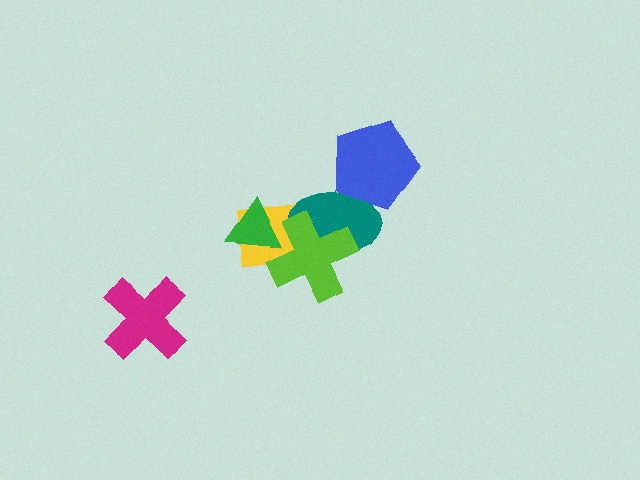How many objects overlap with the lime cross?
3 objects overlap with the lime cross.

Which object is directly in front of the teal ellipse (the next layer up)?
The blue pentagon is directly in front of the teal ellipse.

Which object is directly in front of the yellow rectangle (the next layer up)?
The green triangle is directly in front of the yellow rectangle.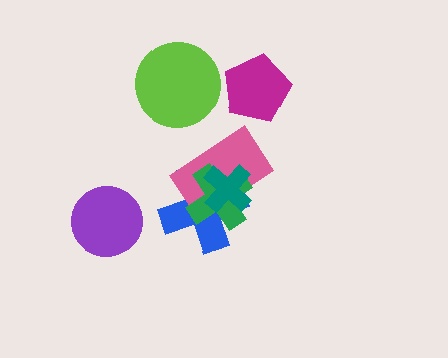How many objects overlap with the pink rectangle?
3 objects overlap with the pink rectangle.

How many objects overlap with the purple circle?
0 objects overlap with the purple circle.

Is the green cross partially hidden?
Yes, it is partially covered by another shape.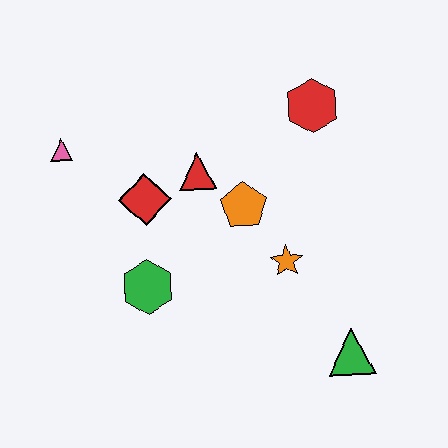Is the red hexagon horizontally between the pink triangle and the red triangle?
No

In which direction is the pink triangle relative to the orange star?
The pink triangle is to the left of the orange star.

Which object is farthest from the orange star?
The pink triangle is farthest from the orange star.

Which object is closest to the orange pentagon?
The red triangle is closest to the orange pentagon.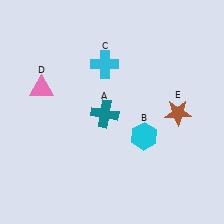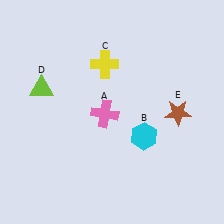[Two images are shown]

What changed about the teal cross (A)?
In Image 1, A is teal. In Image 2, it changed to pink.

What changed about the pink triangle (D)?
In Image 1, D is pink. In Image 2, it changed to lime.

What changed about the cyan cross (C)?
In Image 1, C is cyan. In Image 2, it changed to yellow.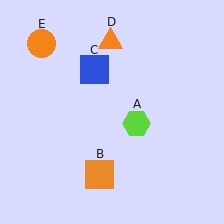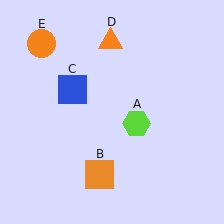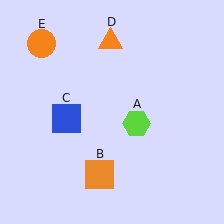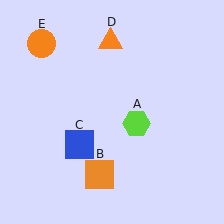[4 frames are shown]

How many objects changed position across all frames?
1 object changed position: blue square (object C).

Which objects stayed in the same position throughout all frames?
Lime hexagon (object A) and orange square (object B) and orange triangle (object D) and orange circle (object E) remained stationary.